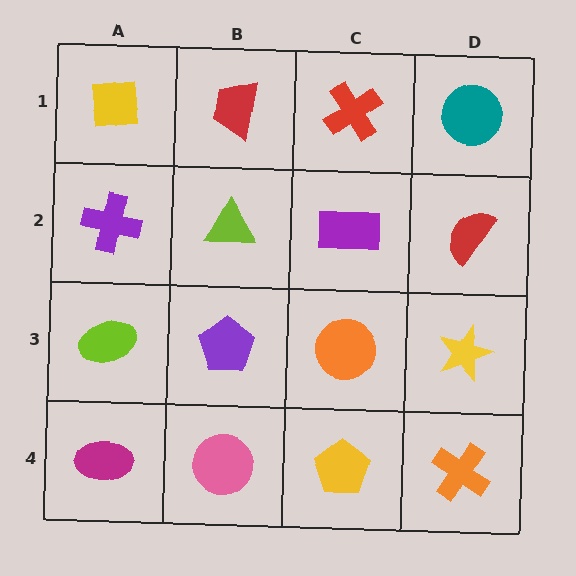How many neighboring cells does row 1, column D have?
2.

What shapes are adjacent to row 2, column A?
A yellow square (row 1, column A), a lime ellipse (row 3, column A), a lime triangle (row 2, column B).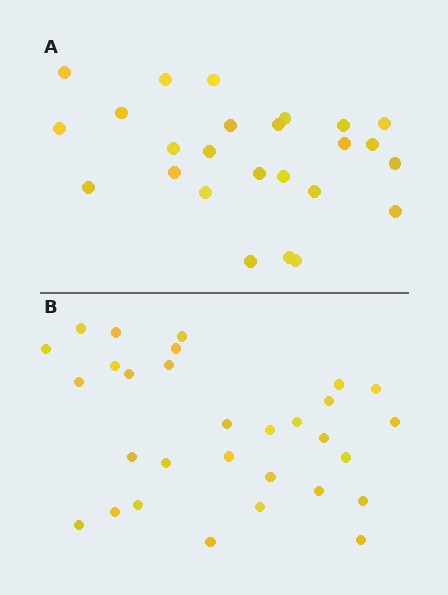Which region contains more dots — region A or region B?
Region B (the bottom region) has more dots.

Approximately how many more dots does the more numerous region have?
Region B has about 5 more dots than region A.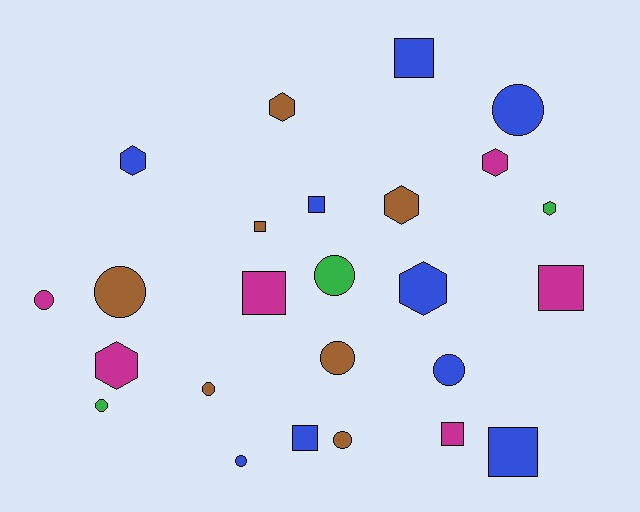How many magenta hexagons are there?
There are 2 magenta hexagons.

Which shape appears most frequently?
Circle, with 10 objects.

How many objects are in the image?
There are 25 objects.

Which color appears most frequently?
Blue, with 9 objects.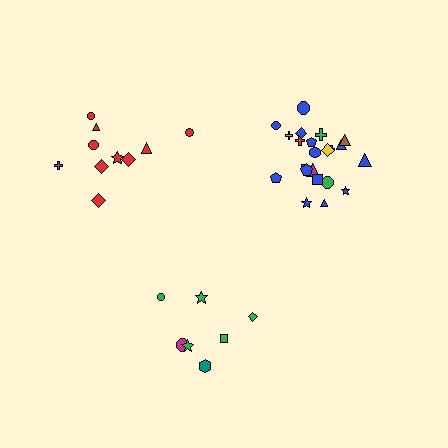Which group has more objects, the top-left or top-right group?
The top-right group.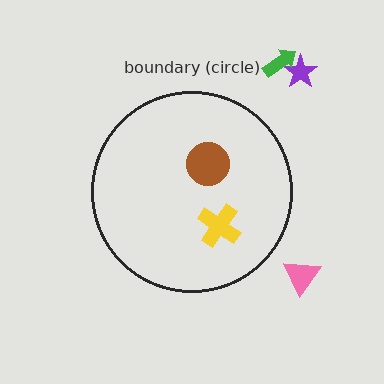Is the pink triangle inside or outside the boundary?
Outside.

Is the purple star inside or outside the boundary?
Outside.